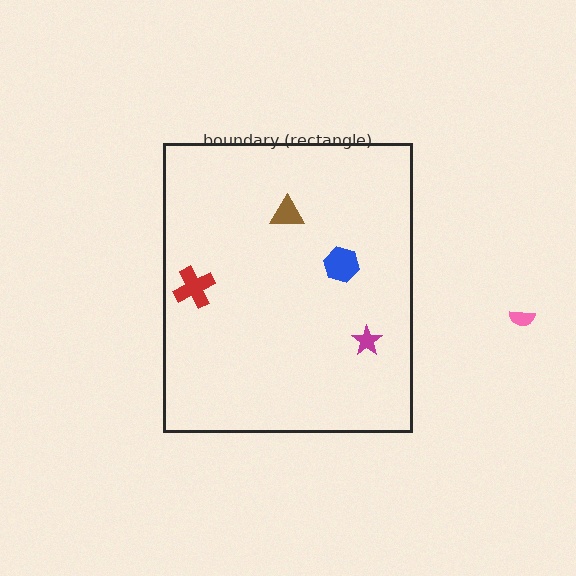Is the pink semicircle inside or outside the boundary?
Outside.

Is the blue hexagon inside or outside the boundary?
Inside.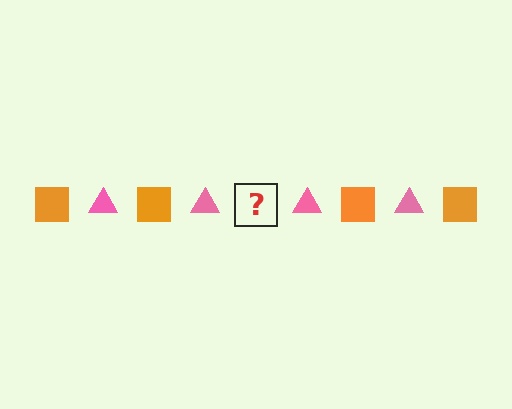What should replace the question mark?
The question mark should be replaced with an orange square.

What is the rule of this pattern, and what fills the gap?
The rule is that the pattern alternates between orange square and pink triangle. The gap should be filled with an orange square.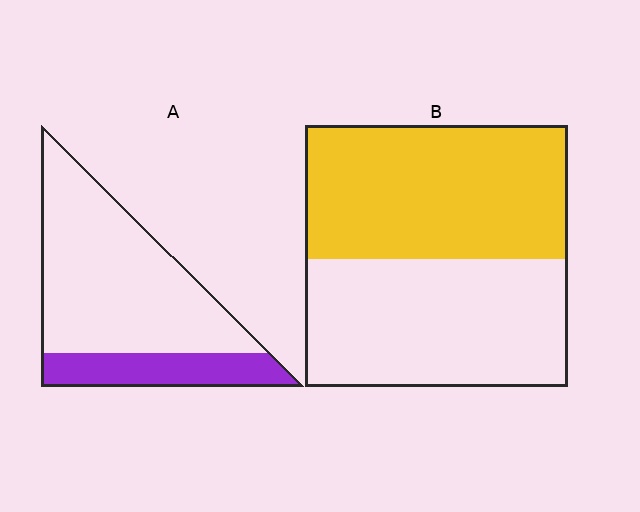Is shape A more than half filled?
No.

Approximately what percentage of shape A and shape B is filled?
A is approximately 25% and B is approximately 50%.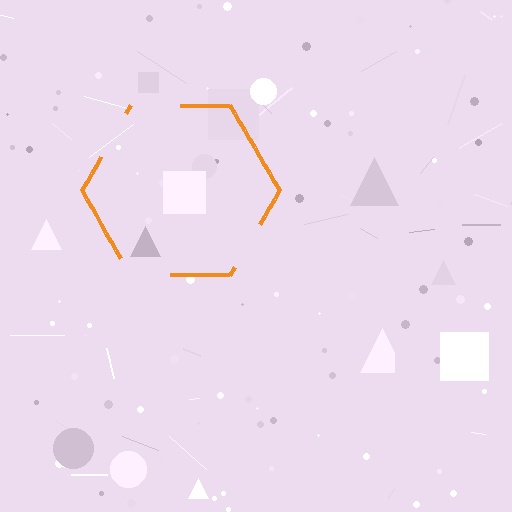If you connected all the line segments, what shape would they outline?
They would outline a hexagon.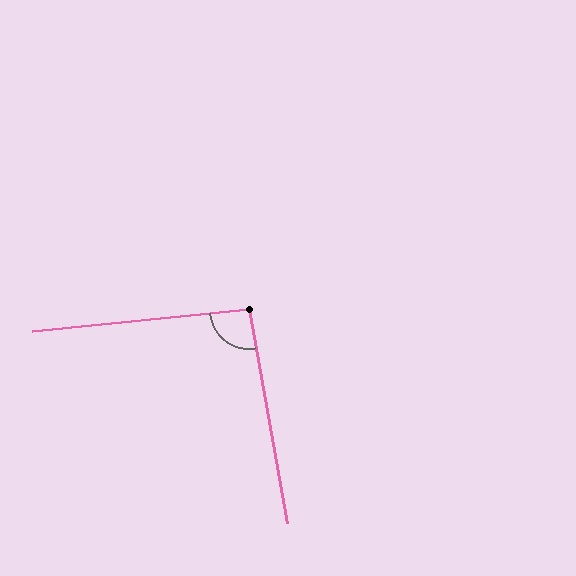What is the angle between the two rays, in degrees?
Approximately 94 degrees.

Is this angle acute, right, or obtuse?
It is approximately a right angle.